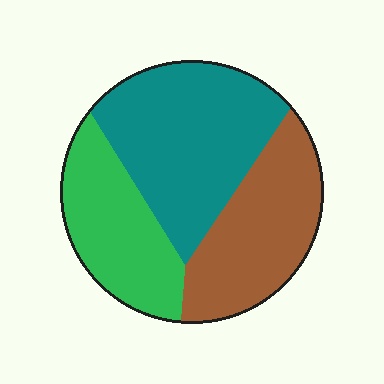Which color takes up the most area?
Teal, at roughly 40%.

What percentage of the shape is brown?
Brown covers roughly 30% of the shape.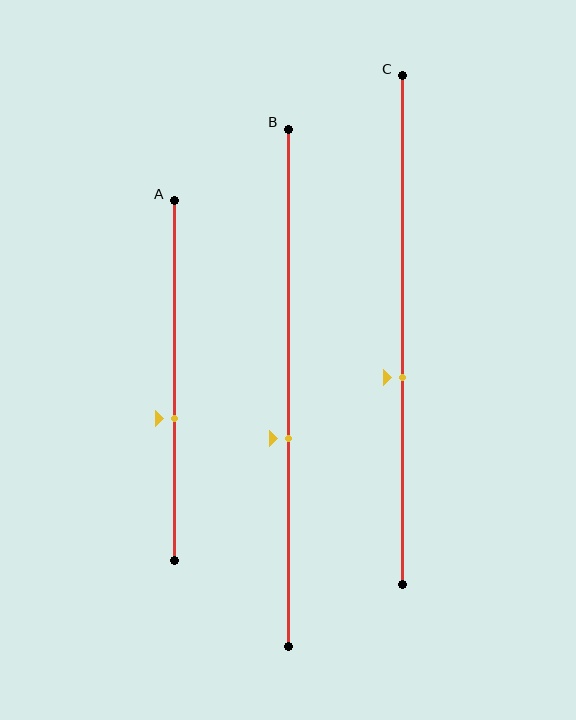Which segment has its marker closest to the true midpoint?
Segment C has its marker closest to the true midpoint.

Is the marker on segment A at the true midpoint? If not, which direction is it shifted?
No, the marker on segment A is shifted downward by about 10% of the segment length.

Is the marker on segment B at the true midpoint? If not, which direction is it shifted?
No, the marker on segment B is shifted downward by about 10% of the segment length.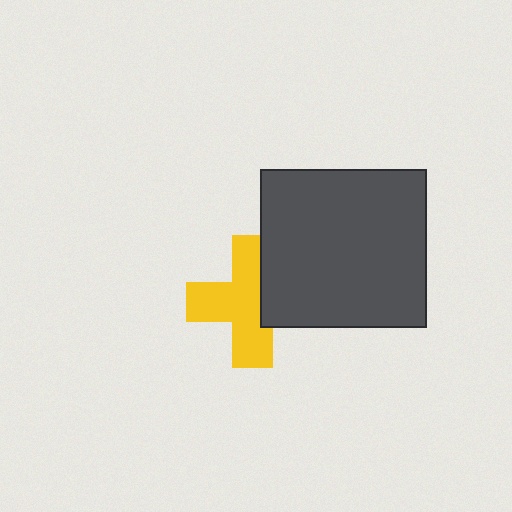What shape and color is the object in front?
The object in front is a dark gray rectangle.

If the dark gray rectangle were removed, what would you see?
You would see the complete yellow cross.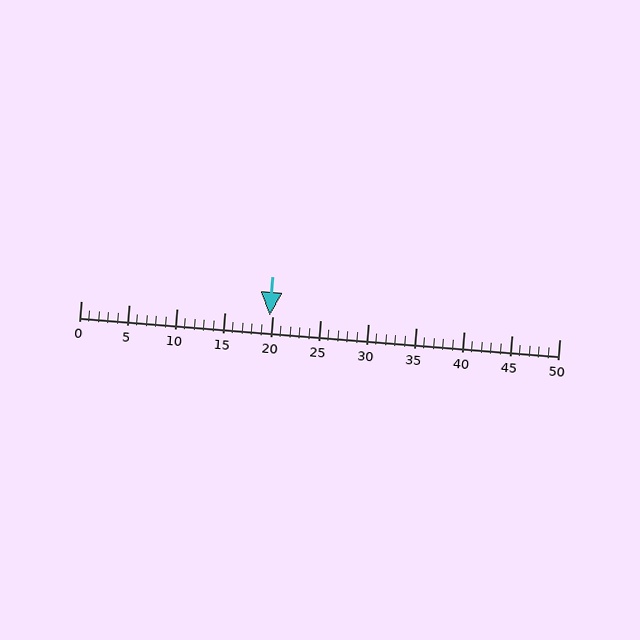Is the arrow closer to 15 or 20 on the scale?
The arrow is closer to 20.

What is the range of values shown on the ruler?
The ruler shows values from 0 to 50.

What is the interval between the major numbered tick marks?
The major tick marks are spaced 5 units apart.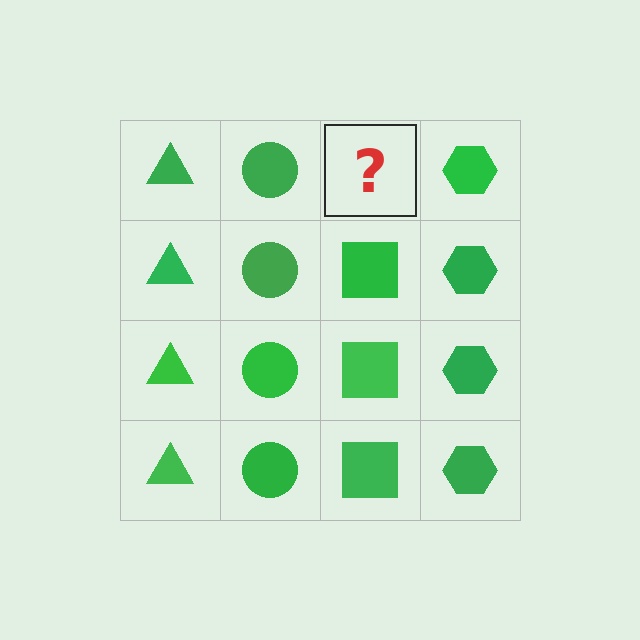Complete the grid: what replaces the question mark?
The question mark should be replaced with a green square.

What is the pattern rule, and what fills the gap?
The rule is that each column has a consistent shape. The gap should be filled with a green square.